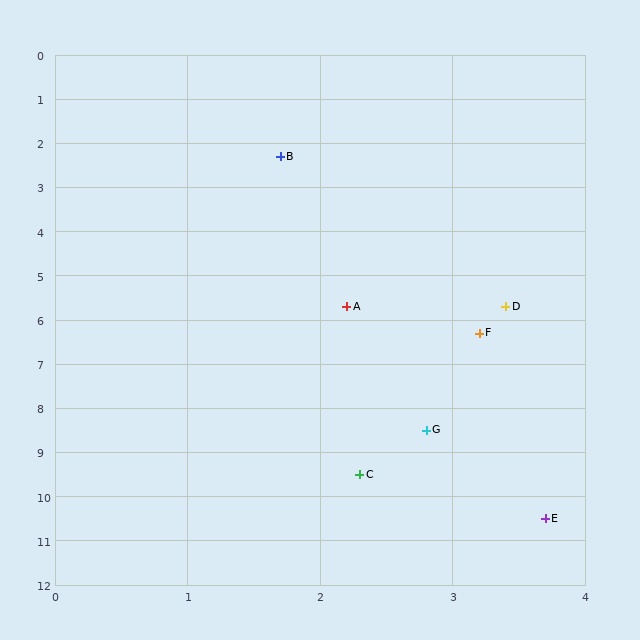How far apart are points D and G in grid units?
Points D and G are about 2.9 grid units apart.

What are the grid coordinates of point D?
Point D is at approximately (3.4, 5.7).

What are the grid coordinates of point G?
Point G is at approximately (2.8, 8.5).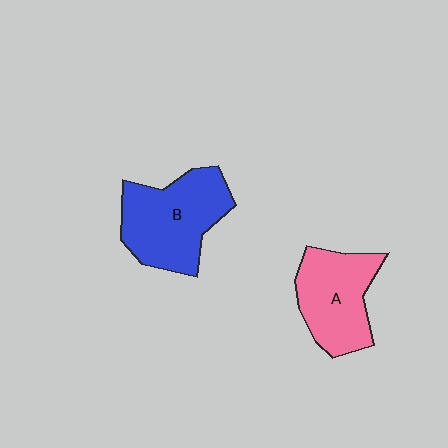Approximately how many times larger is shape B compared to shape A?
Approximately 1.2 times.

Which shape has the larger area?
Shape B (blue).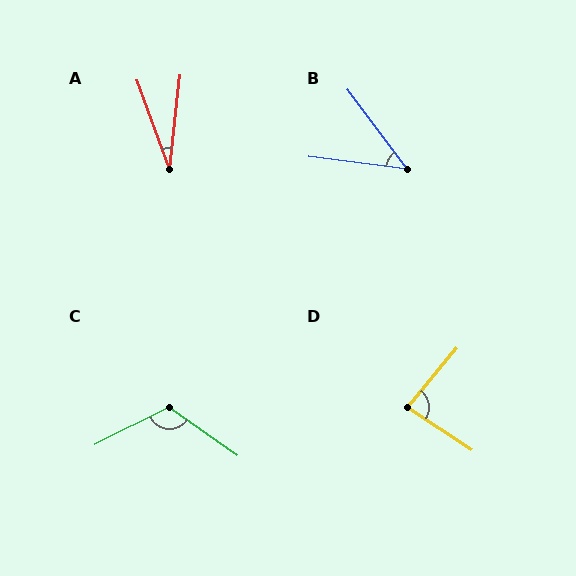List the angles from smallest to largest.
A (26°), B (46°), D (83°), C (118°).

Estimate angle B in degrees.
Approximately 46 degrees.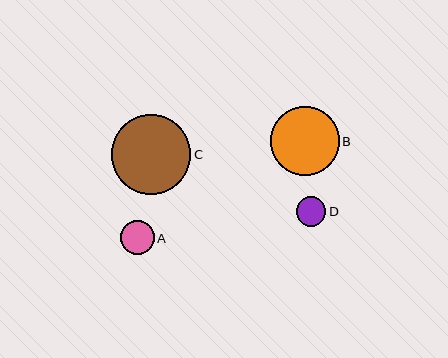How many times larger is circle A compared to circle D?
Circle A is approximately 1.1 times the size of circle D.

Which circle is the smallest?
Circle D is the smallest with a size of approximately 30 pixels.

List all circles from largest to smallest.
From largest to smallest: C, B, A, D.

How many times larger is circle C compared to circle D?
Circle C is approximately 2.7 times the size of circle D.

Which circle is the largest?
Circle C is the largest with a size of approximately 79 pixels.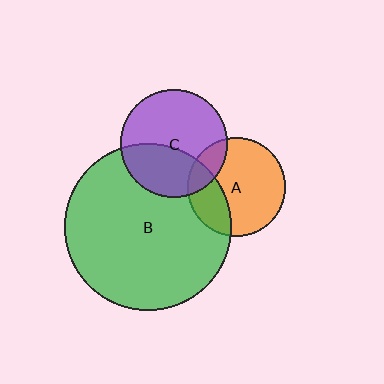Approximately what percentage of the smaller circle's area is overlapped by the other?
Approximately 15%.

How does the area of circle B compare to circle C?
Approximately 2.4 times.